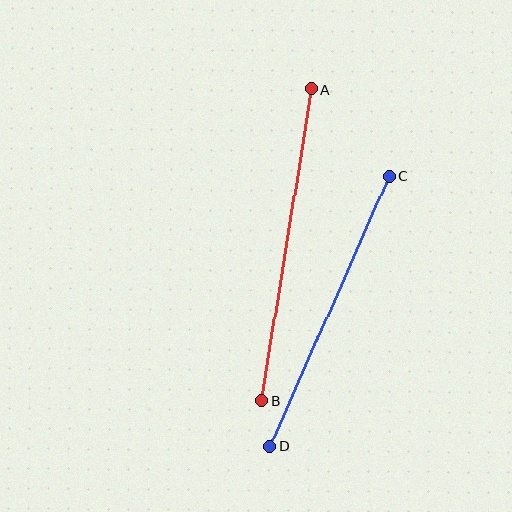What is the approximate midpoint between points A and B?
The midpoint is at approximately (286, 245) pixels.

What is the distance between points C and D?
The distance is approximately 295 pixels.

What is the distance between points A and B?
The distance is approximately 315 pixels.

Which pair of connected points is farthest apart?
Points A and B are farthest apart.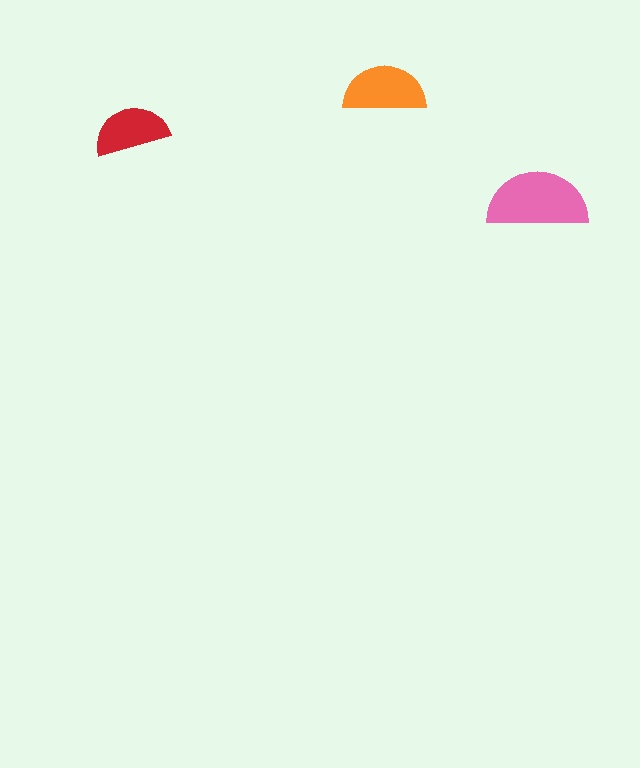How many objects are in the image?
There are 3 objects in the image.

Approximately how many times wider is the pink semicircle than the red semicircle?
About 1.5 times wider.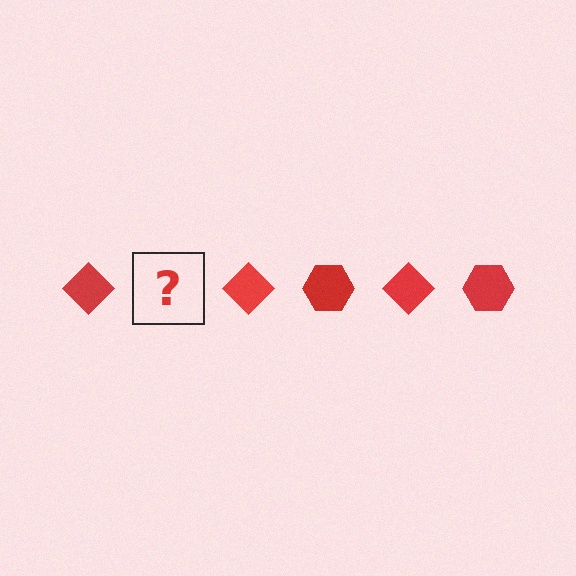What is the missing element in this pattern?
The missing element is a red hexagon.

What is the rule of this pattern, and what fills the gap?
The rule is that the pattern cycles through diamond, hexagon shapes in red. The gap should be filled with a red hexagon.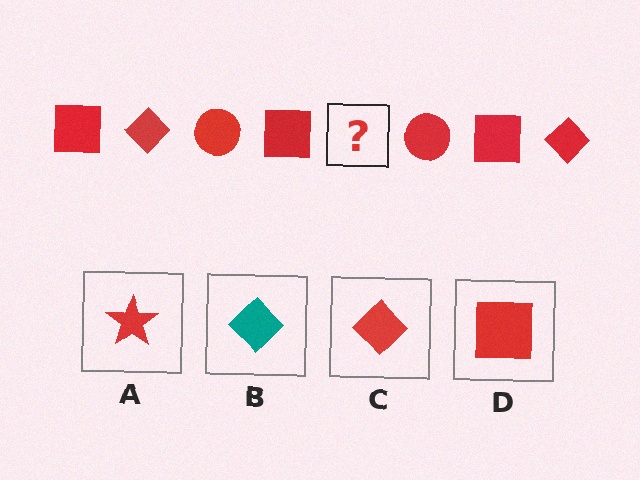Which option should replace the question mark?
Option C.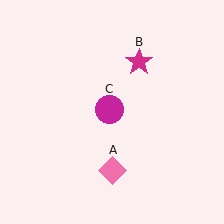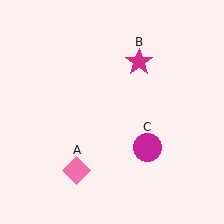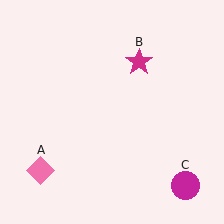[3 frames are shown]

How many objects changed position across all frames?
2 objects changed position: pink diamond (object A), magenta circle (object C).